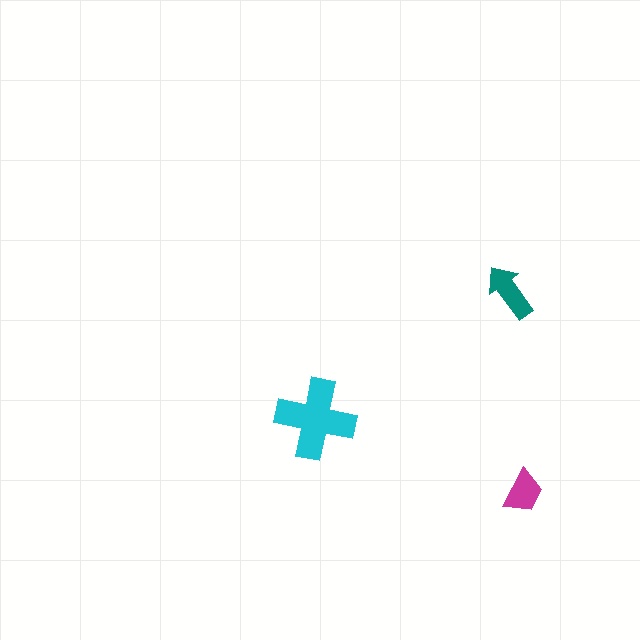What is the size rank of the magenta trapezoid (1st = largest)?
3rd.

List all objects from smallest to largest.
The magenta trapezoid, the teal arrow, the cyan cross.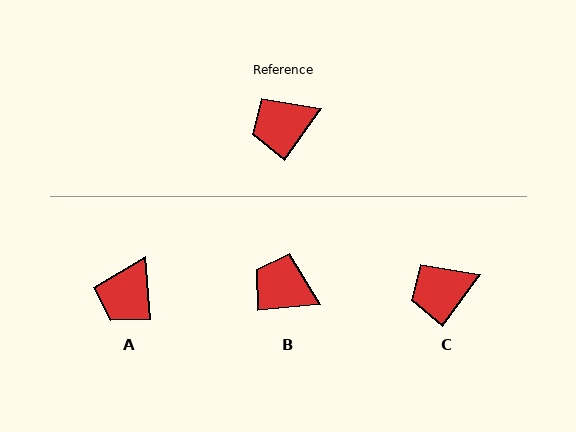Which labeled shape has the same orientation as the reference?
C.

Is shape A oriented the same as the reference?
No, it is off by about 41 degrees.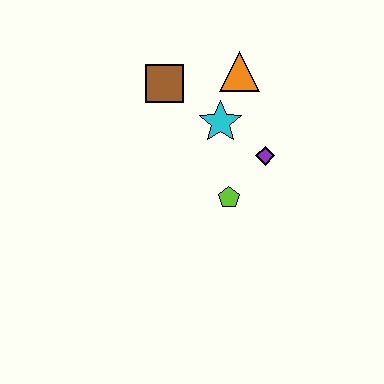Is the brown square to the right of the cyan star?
No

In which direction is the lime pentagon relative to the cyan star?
The lime pentagon is below the cyan star.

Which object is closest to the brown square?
The cyan star is closest to the brown square.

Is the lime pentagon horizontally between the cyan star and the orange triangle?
Yes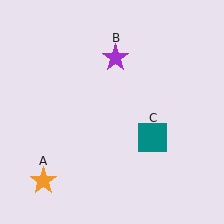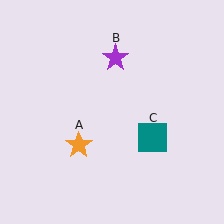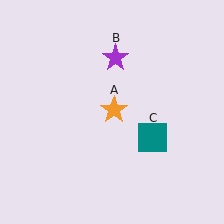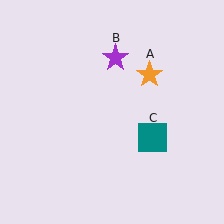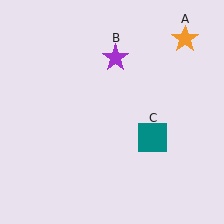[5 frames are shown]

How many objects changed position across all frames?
1 object changed position: orange star (object A).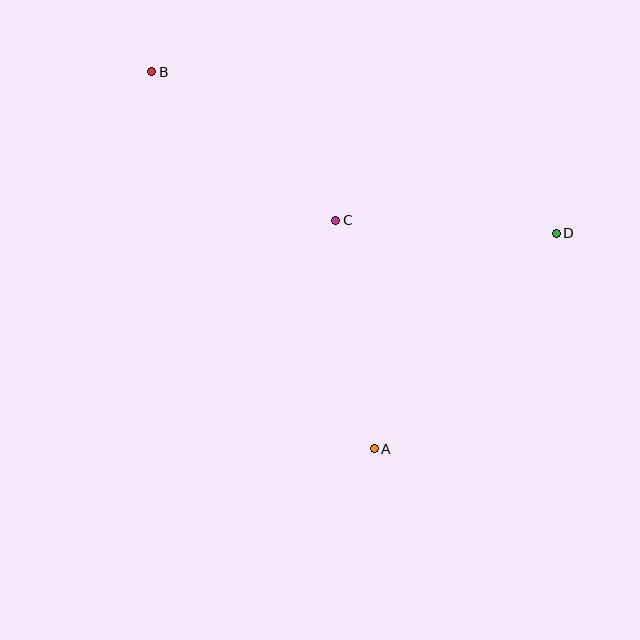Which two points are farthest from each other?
Points A and B are farthest from each other.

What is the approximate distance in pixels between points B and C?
The distance between B and C is approximately 237 pixels.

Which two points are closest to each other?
Points C and D are closest to each other.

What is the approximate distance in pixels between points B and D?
The distance between B and D is approximately 436 pixels.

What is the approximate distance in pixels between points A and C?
The distance between A and C is approximately 231 pixels.